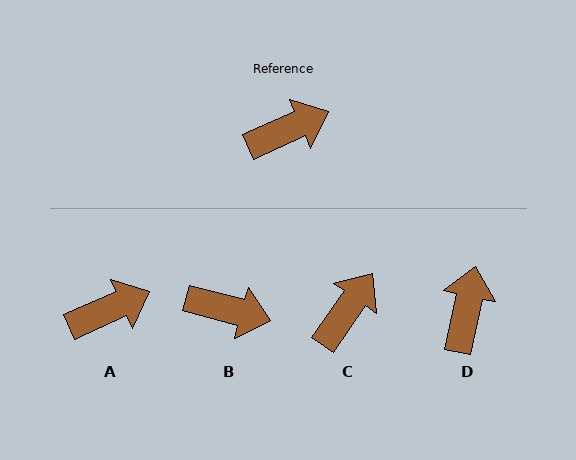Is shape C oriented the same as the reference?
No, it is off by about 31 degrees.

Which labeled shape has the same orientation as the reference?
A.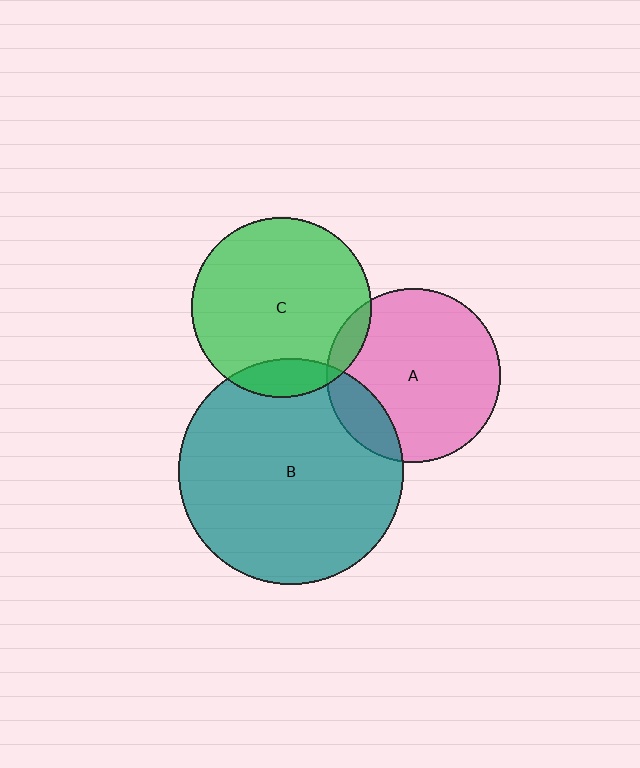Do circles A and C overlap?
Yes.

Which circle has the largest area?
Circle B (teal).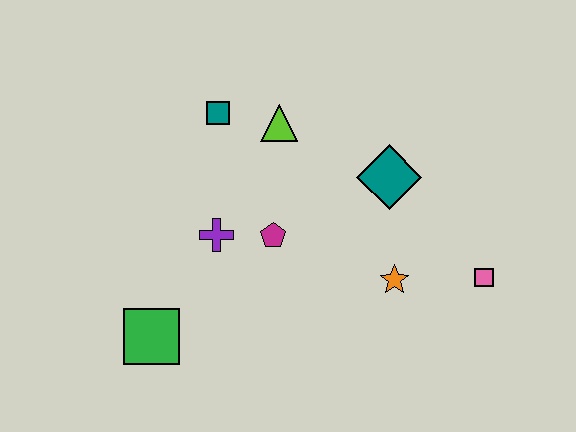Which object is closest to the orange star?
The pink square is closest to the orange star.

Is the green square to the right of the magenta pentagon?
No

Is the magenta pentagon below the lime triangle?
Yes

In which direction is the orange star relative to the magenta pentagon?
The orange star is to the right of the magenta pentagon.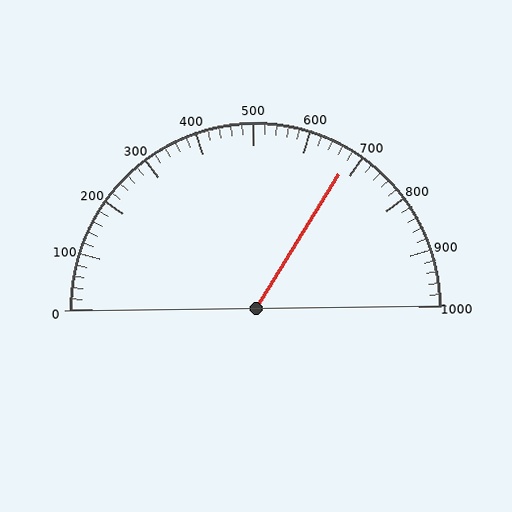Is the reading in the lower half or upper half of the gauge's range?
The reading is in the upper half of the range (0 to 1000).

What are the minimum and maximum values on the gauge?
The gauge ranges from 0 to 1000.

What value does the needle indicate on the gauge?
The needle indicates approximately 680.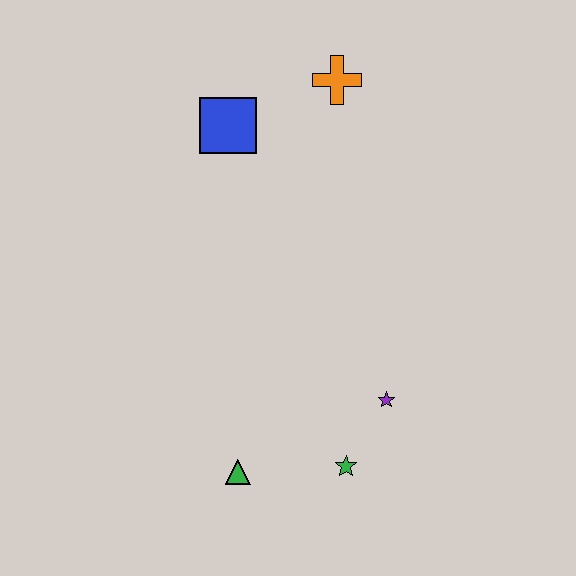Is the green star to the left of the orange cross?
No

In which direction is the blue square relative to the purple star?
The blue square is above the purple star.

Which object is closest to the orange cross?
The blue square is closest to the orange cross.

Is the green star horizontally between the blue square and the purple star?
Yes